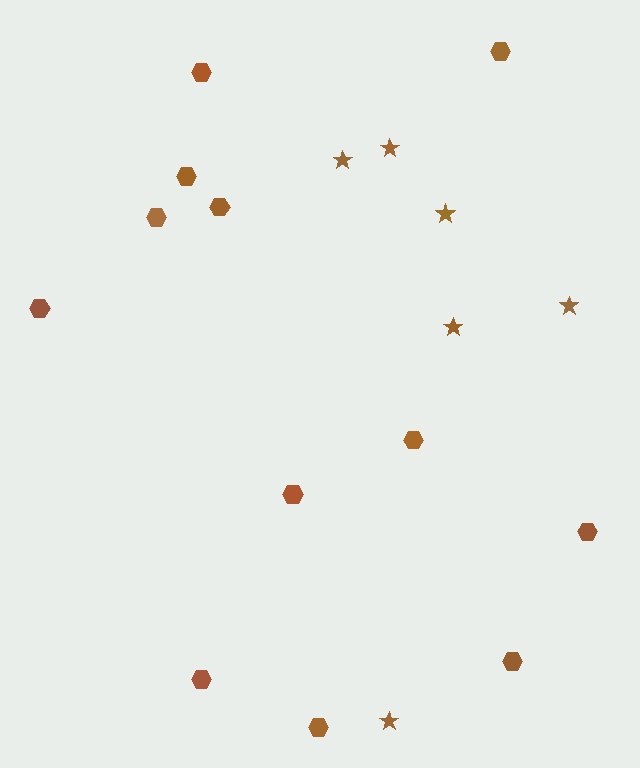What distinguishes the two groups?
There are 2 groups: one group of hexagons (12) and one group of stars (6).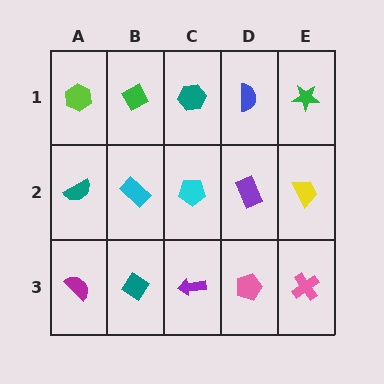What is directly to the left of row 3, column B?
A magenta semicircle.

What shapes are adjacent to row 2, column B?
A green diamond (row 1, column B), a teal diamond (row 3, column B), a teal semicircle (row 2, column A), a cyan pentagon (row 2, column C).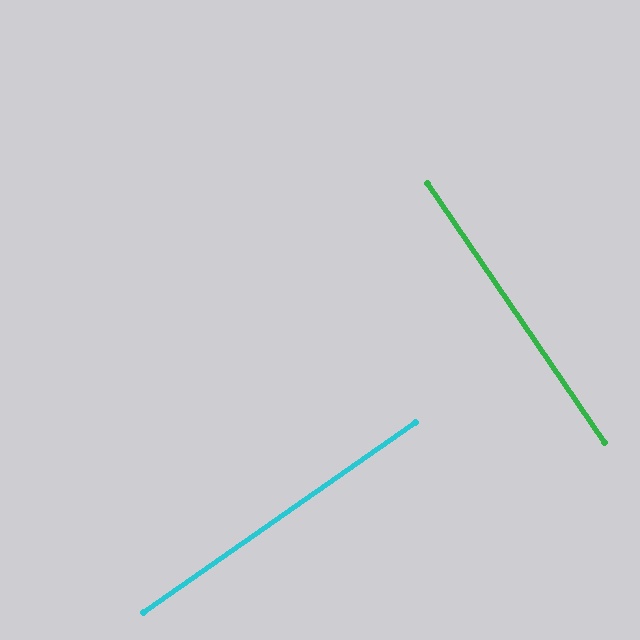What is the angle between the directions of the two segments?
Approximately 89 degrees.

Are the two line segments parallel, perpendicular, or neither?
Perpendicular — they meet at approximately 89°.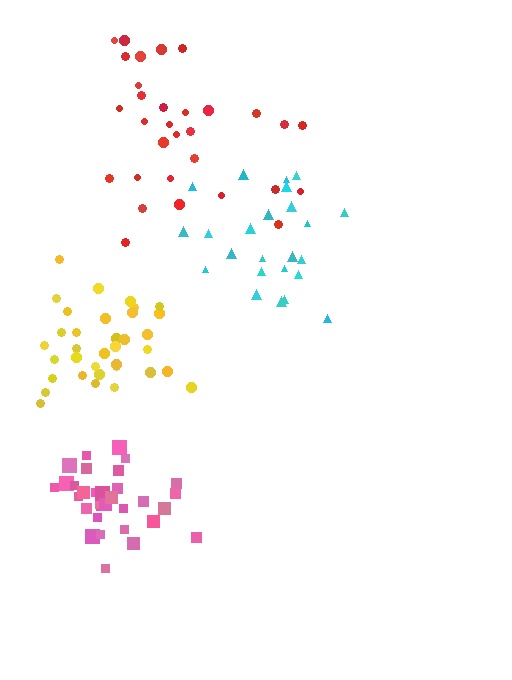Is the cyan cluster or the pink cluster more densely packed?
Pink.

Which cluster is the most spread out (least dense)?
Red.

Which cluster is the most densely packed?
Pink.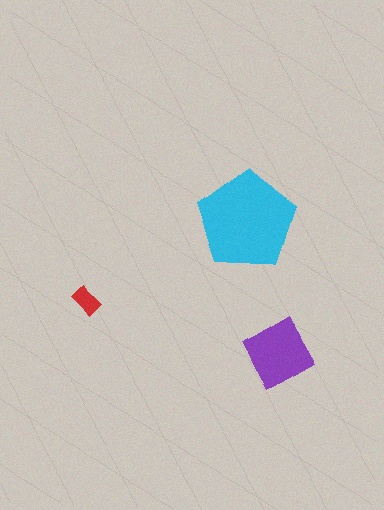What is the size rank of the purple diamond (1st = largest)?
2nd.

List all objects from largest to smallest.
The cyan pentagon, the purple diamond, the red rectangle.